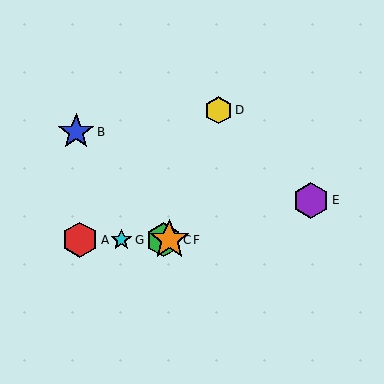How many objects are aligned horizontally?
4 objects (A, C, F, G) are aligned horizontally.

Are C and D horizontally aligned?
No, C is at y≈240 and D is at y≈110.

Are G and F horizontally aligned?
Yes, both are at y≈240.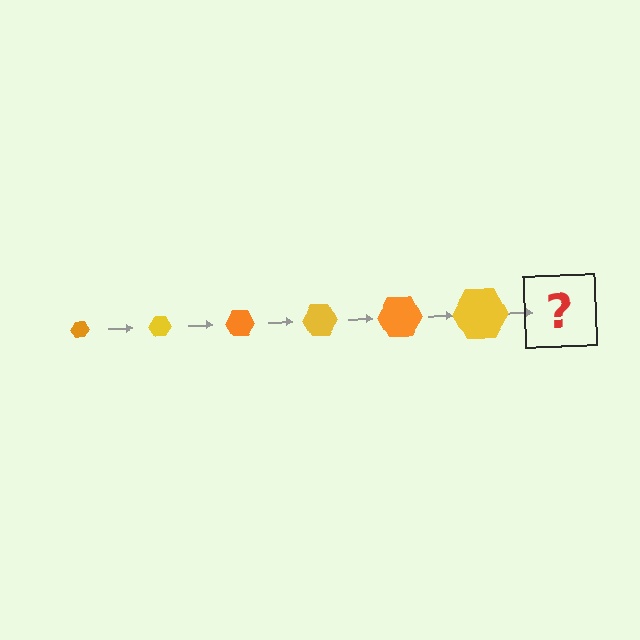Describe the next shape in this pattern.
It should be an orange hexagon, larger than the previous one.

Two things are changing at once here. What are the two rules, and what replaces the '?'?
The two rules are that the hexagon grows larger each step and the color cycles through orange and yellow. The '?' should be an orange hexagon, larger than the previous one.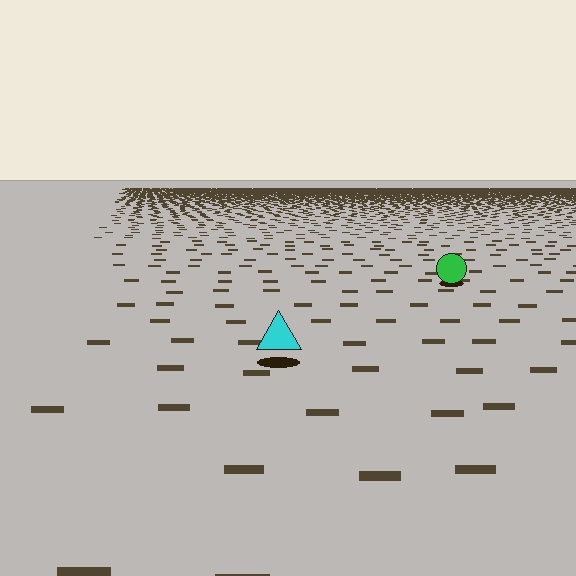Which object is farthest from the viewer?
The green circle is farthest from the viewer. It appears smaller and the ground texture around it is denser.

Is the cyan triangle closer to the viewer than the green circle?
Yes. The cyan triangle is closer — you can tell from the texture gradient: the ground texture is coarser near it.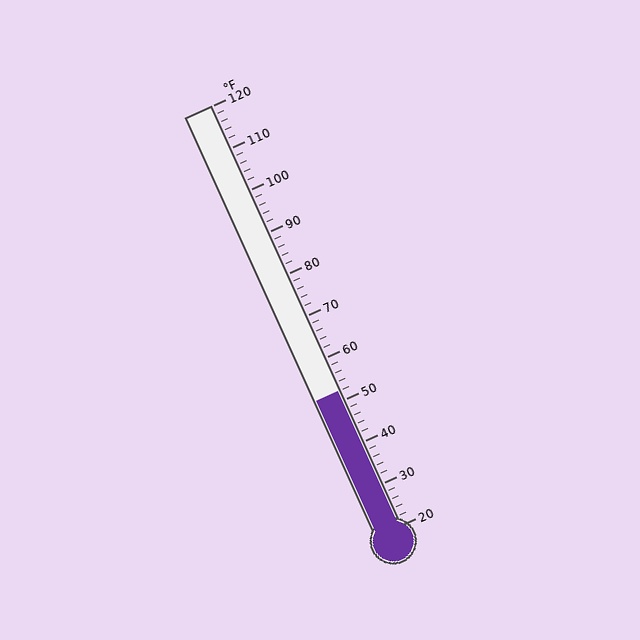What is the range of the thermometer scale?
The thermometer scale ranges from 20°F to 120°F.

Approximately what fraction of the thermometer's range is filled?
The thermometer is filled to approximately 30% of its range.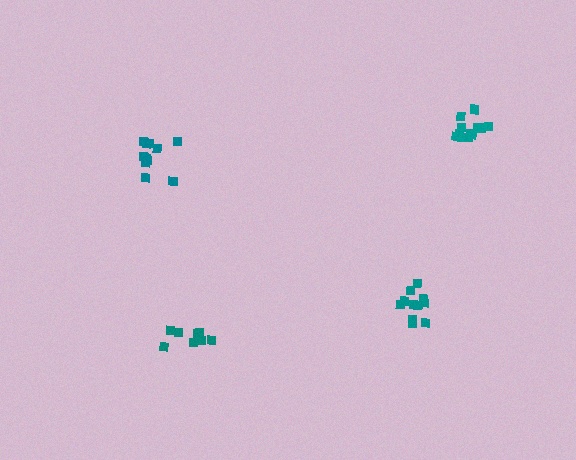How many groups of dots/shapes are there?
There are 4 groups.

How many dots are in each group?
Group 1: 8 dots, Group 2: 11 dots, Group 3: 14 dots, Group 4: 11 dots (44 total).